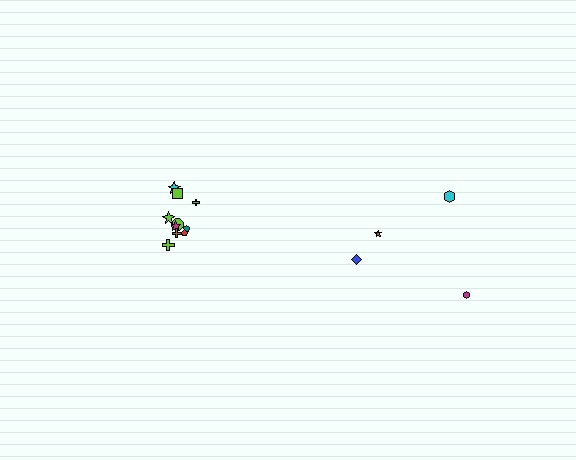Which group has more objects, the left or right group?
The left group.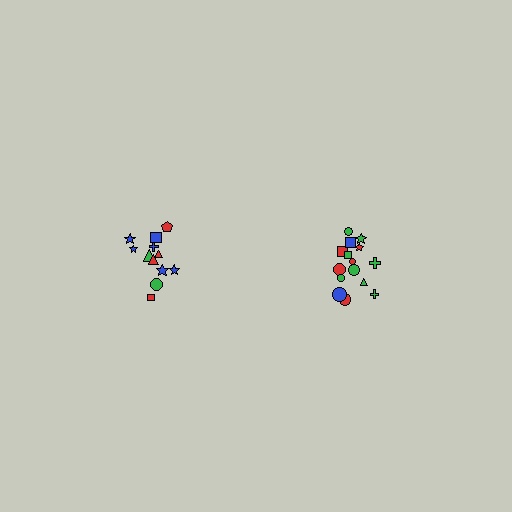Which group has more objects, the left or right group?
The right group.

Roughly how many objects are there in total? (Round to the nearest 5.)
Roughly 25 objects in total.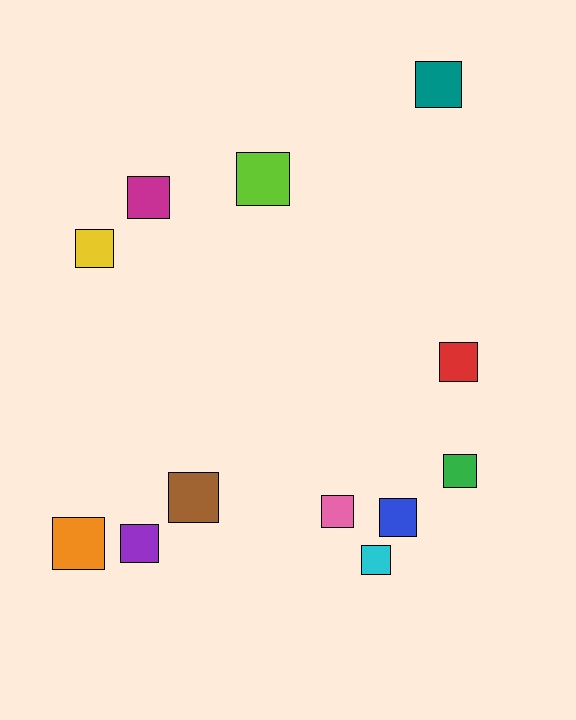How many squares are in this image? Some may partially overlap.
There are 12 squares.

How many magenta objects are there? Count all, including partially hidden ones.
There is 1 magenta object.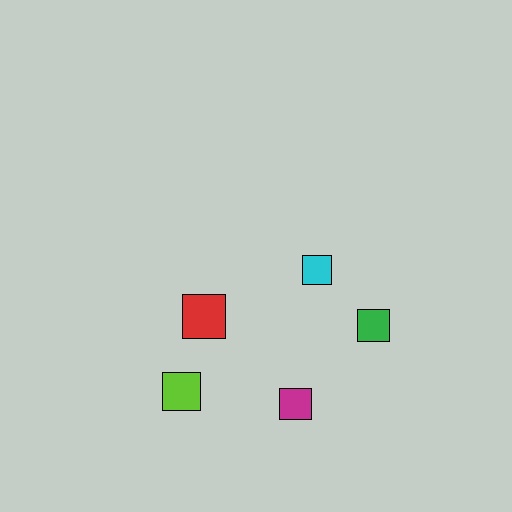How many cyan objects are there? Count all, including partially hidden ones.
There is 1 cyan object.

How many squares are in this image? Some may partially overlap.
There are 5 squares.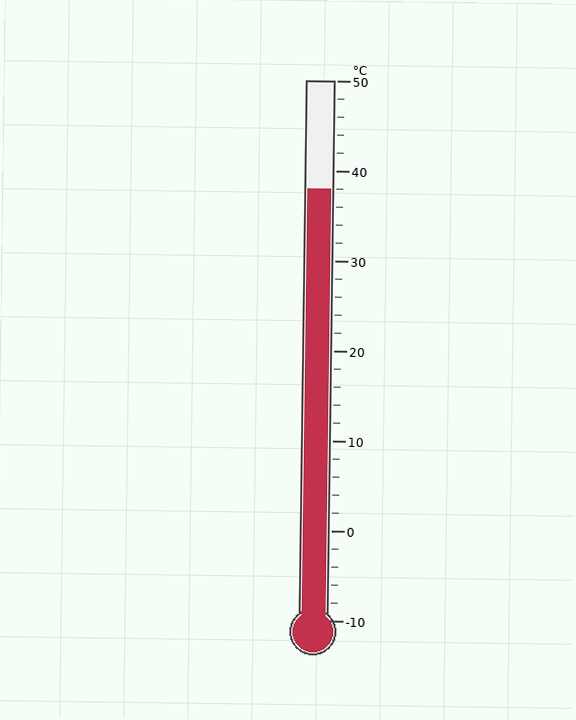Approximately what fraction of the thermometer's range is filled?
The thermometer is filled to approximately 80% of its range.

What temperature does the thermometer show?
The thermometer shows approximately 38°C.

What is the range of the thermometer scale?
The thermometer scale ranges from -10°C to 50°C.